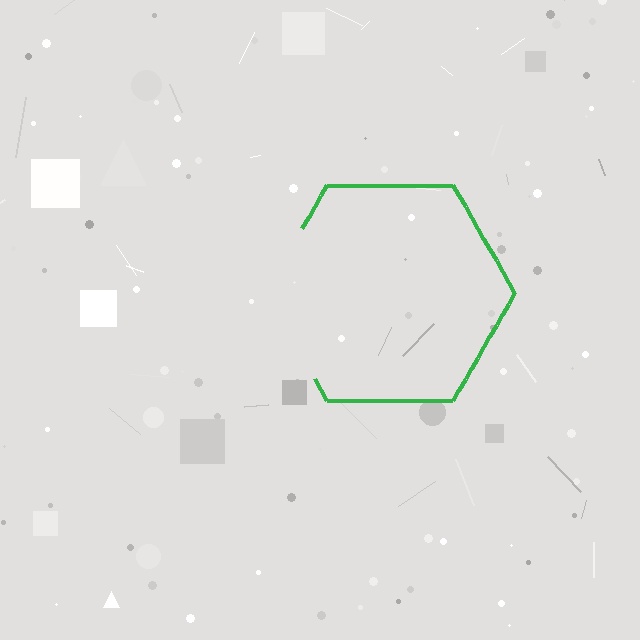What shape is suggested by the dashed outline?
The dashed outline suggests a hexagon.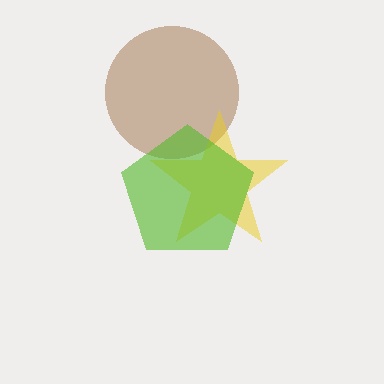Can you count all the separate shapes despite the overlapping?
Yes, there are 3 separate shapes.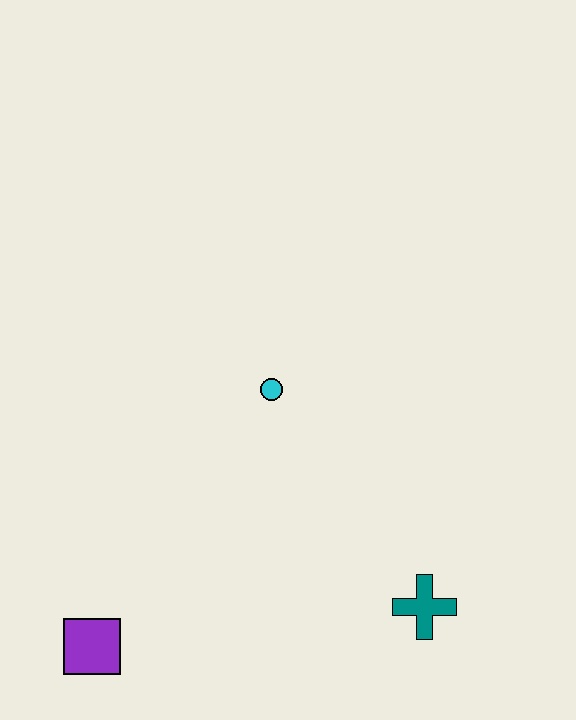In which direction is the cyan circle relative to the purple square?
The cyan circle is above the purple square.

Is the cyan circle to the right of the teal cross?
No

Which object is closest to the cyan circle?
The teal cross is closest to the cyan circle.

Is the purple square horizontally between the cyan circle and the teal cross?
No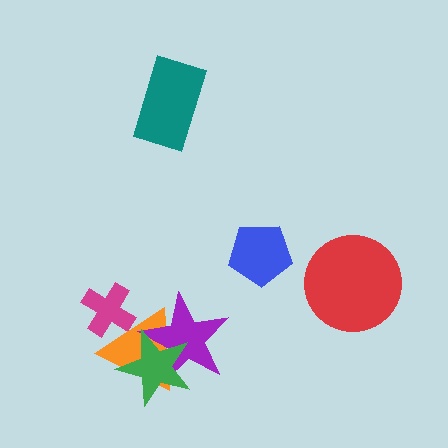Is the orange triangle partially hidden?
Yes, it is partially covered by another shape.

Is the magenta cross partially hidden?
Yes, it is partially covered by another shape.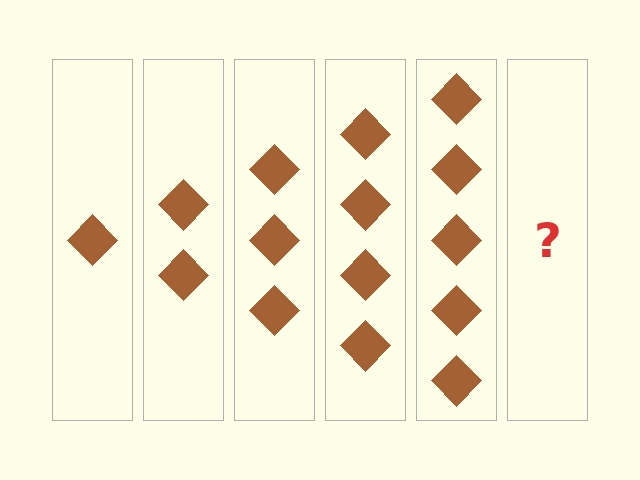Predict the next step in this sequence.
The next step is 6 diamonds.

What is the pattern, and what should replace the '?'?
The pattern is that each step adds one more diamond. The '?' should be 6 diamonds.